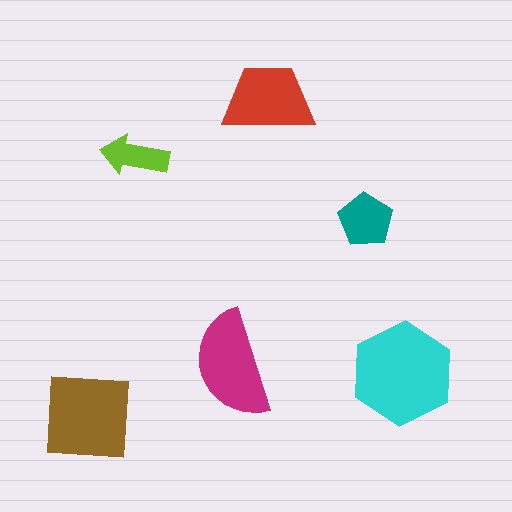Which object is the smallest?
The lime arrow.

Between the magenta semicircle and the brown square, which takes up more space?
The brown square.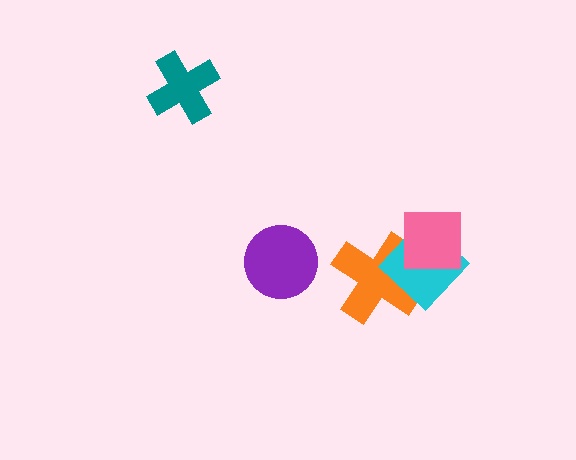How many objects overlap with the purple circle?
0 objects overlap with the purple circle.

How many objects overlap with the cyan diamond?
2 objects overlap with the cyan diamond.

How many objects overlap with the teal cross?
0 objects overlap with the teal cross.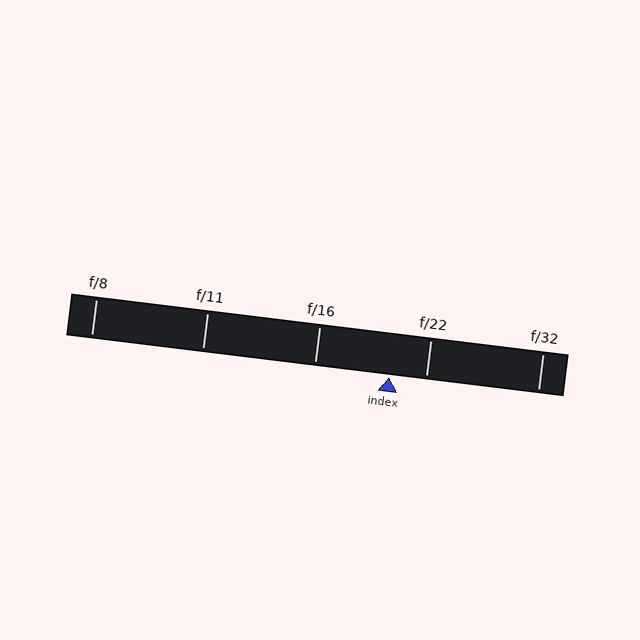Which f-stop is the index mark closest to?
The index mark is closest to f/22.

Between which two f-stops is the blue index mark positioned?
The index mark is between f/16 and f/22.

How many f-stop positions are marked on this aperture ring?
There are 5 f-stop positions marked.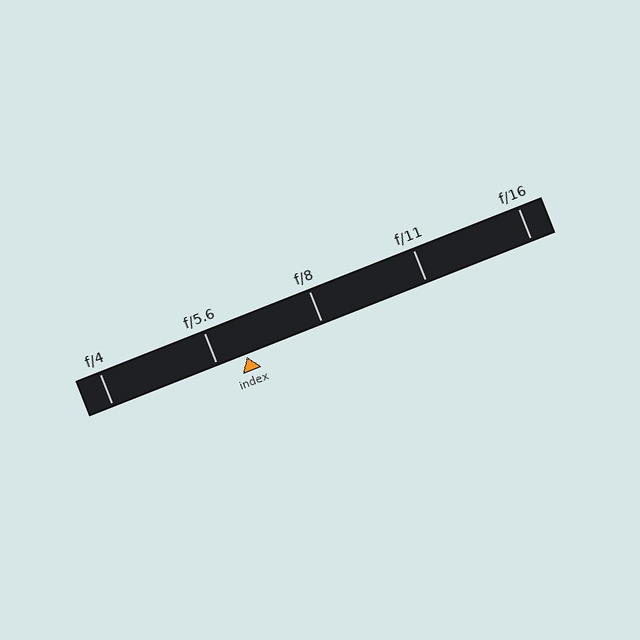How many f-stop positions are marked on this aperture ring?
There are 5 f-stop positions marked.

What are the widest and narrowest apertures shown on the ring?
The widest aperture shown is f/4 and the narrowest is f/16.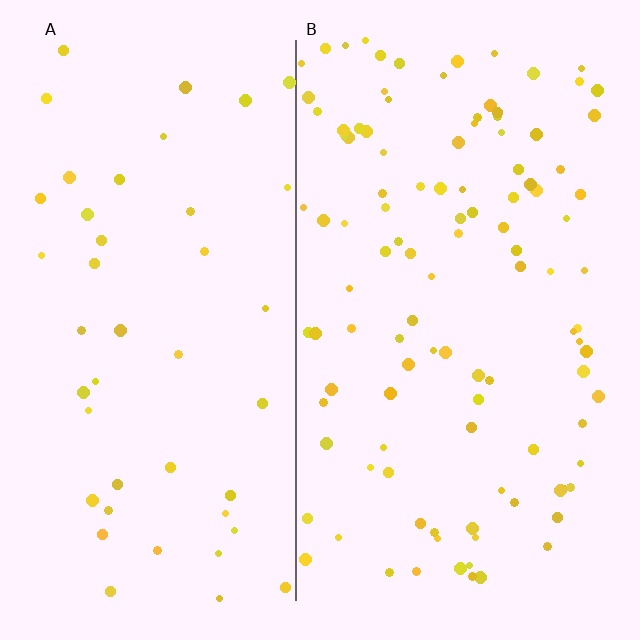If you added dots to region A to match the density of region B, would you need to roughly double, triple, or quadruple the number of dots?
Approximately double.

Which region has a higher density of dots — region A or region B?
B (the right).